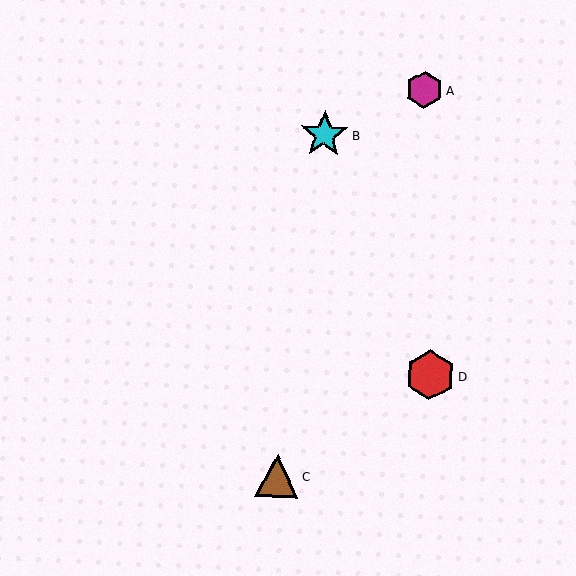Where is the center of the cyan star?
The center of the cyan star is at (324, 135).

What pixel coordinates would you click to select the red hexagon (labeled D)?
Click at (430, 375) to select the red hexagon D.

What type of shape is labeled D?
Shape D is a red hexagon.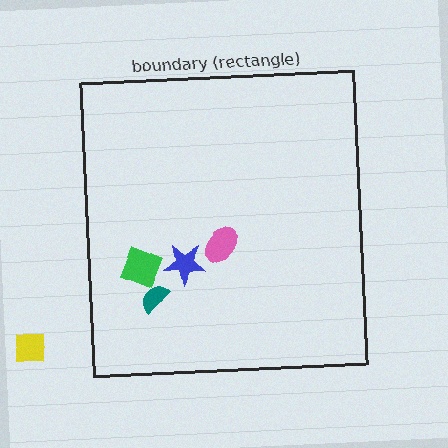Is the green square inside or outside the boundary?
Inside.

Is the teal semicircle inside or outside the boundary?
Inside.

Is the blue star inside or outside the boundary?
Inside.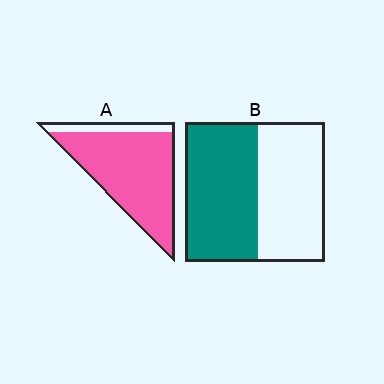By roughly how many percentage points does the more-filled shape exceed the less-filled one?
By roughly 35 percentage points (A over B).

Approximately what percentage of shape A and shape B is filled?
A is approximately 85% and B is approximately 50%.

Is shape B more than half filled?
Roughly half.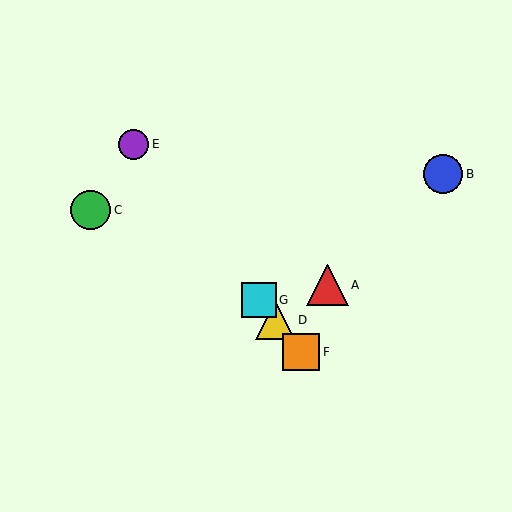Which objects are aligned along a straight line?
Objects D, E, F, G are aligned along a straight line.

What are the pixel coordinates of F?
Object F is at (301, 352).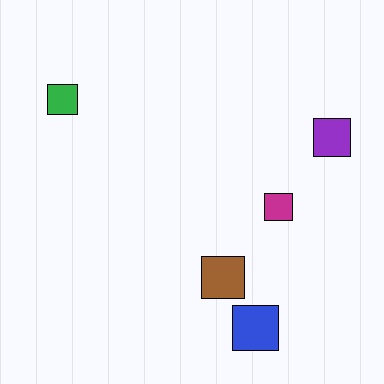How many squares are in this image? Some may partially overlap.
There are 5 squares.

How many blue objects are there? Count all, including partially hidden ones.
There is 1 blue object.